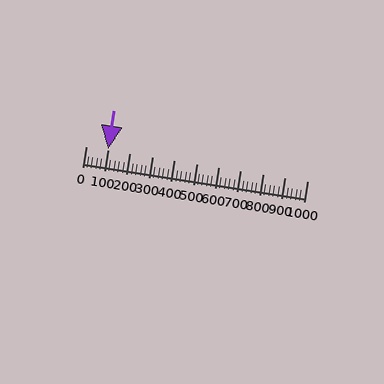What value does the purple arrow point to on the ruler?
The purple arrow points to approximately 101.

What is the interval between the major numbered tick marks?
The major tick marks are spaced 100 units apart.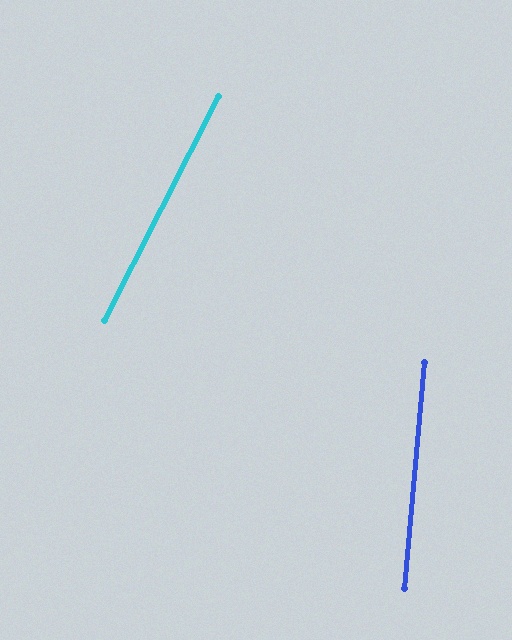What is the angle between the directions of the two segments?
Approximately 22 degrees.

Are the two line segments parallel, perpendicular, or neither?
Neither parallel nor perpendicular — they differ by about 22°.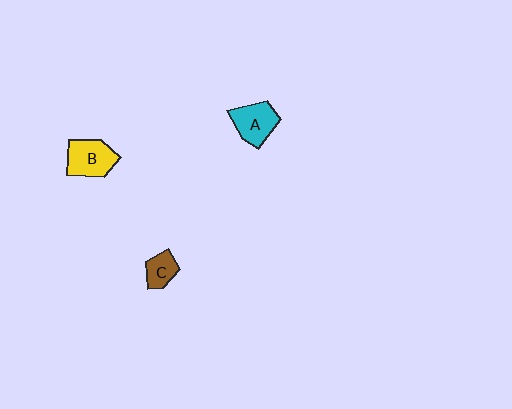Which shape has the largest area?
Shape B (yellow).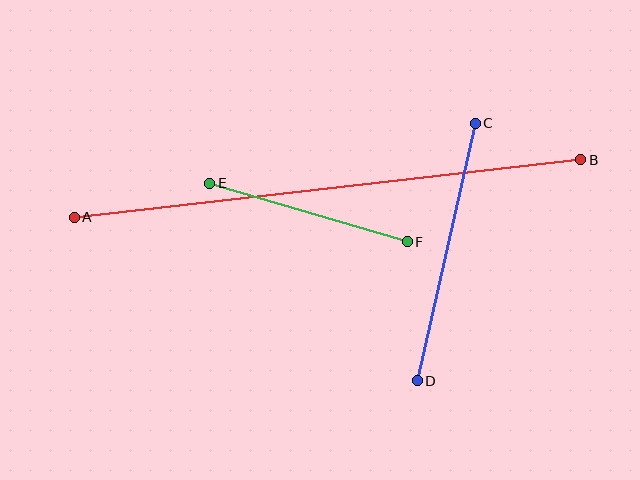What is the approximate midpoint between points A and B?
The midpoint is at approximately (327, 189) pixels.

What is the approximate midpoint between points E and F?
The midpoint is at approximately (309, 213) pixels.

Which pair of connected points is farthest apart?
Points A and B are farthest apart.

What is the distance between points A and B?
The distance is approximately 510 pixels.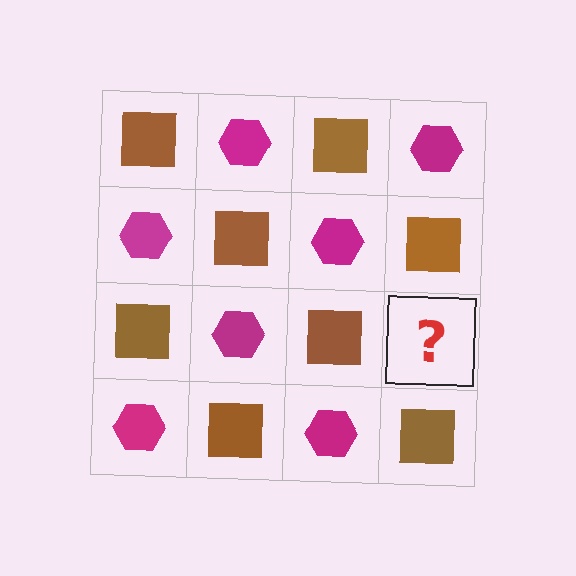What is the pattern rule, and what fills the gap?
The rule is that it alternates brown square and magenta hexagon in a checkerboard pattern. The gap should be filled with a magenta hexagon.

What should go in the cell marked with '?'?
The missing cell should contain a magenta hexagon.